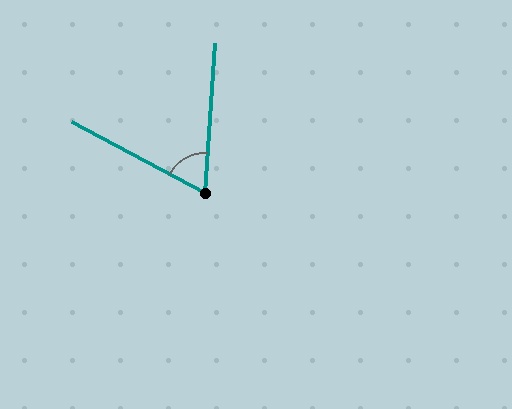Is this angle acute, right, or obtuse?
It is acute.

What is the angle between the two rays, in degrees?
Approximately 66 degrees.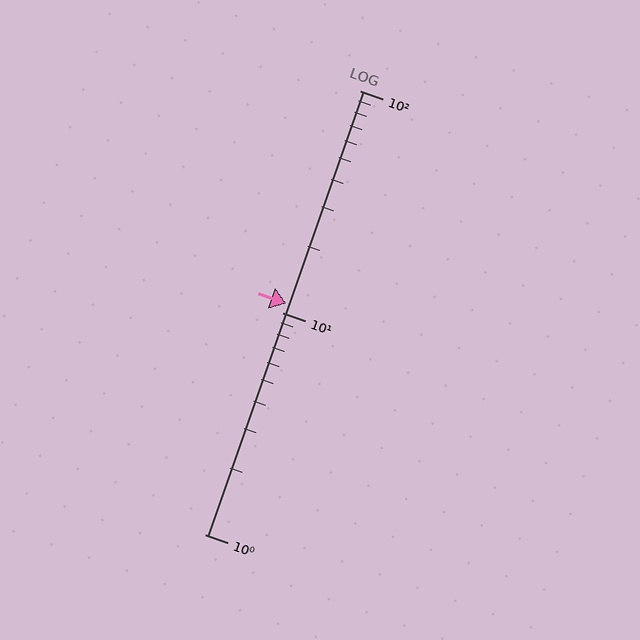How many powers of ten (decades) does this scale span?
The scale spans 2 decades, from 1 to 100.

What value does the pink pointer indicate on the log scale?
The pointer indicates approximately 11.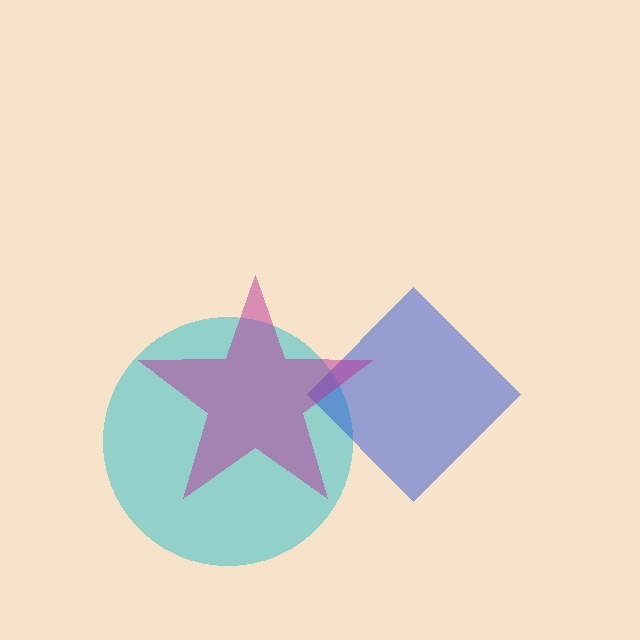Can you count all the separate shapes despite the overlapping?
Yes, there are 3 separate shapes.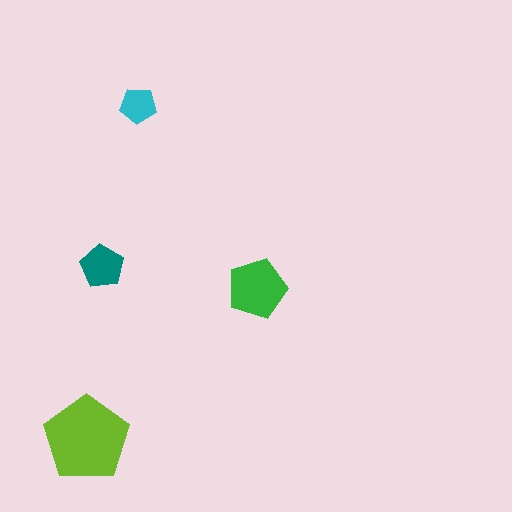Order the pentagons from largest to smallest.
the lime one, the green one, the teal one, the cyan one.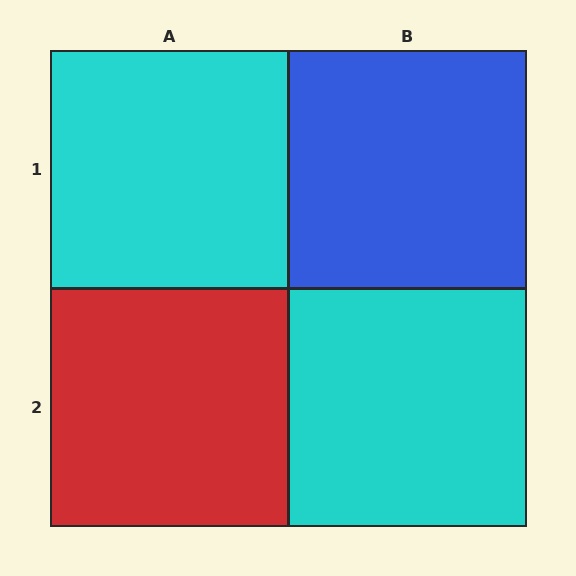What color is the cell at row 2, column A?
Red.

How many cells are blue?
1 cell is blue.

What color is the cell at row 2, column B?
Cyan.